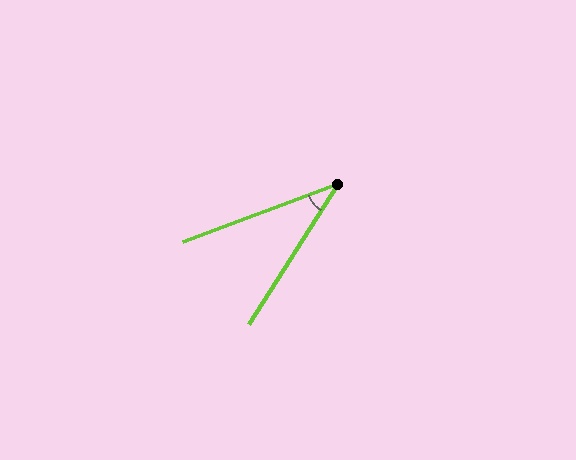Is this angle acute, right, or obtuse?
It is acute.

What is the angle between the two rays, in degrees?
Approximately 37 degrees.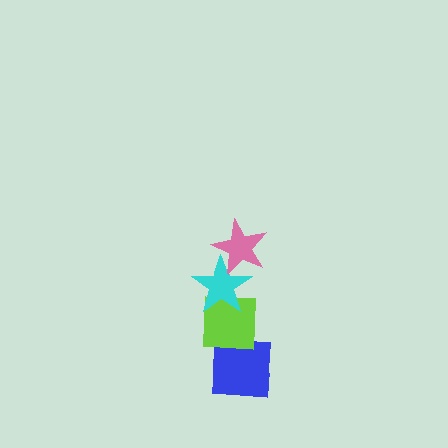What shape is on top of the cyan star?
The pink star is on top of the cyan star.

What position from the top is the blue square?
The blue square is 4th from the top.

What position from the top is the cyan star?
The cyan star is 2nd from the top.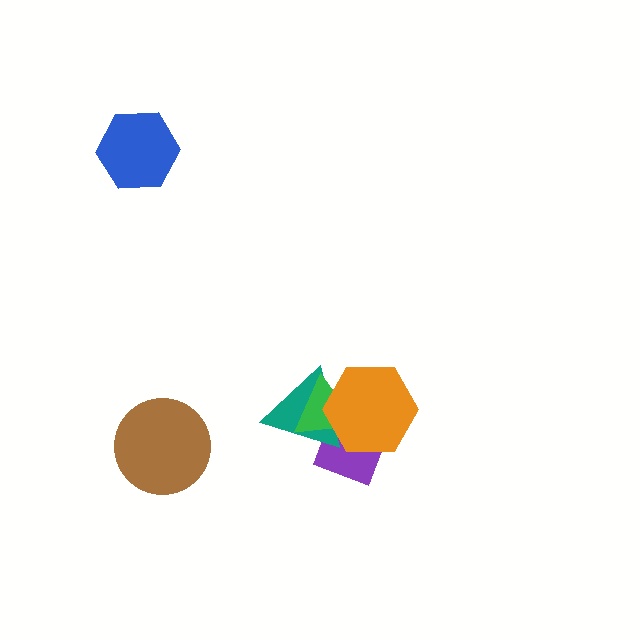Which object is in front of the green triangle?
The orange hexagon is in front of the green triangle.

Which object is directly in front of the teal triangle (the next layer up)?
The green triangle is directly in front of the teal triangle.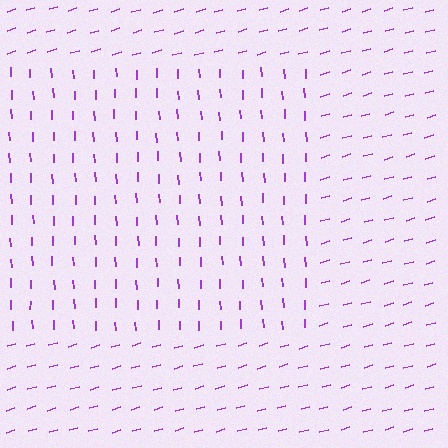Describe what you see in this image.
The image is filled with small purple line segments. A rectangle region in the image has lines oriented differently from the surrounding lines, creating a visible texture boundary.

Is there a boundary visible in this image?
Yes, there is a texture boundary formed by a change in line orientation.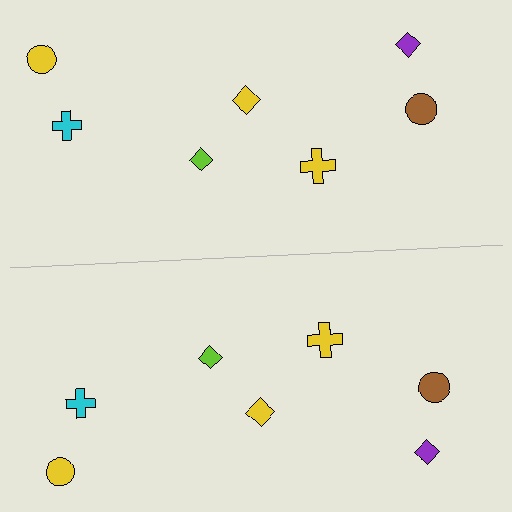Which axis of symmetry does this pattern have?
The pattern has a horizontal axis of symmetry running through the center of the image.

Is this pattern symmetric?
Yes, this pattern has bilateral (reflection) symmetry.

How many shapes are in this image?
There are 14 shapes in this image.